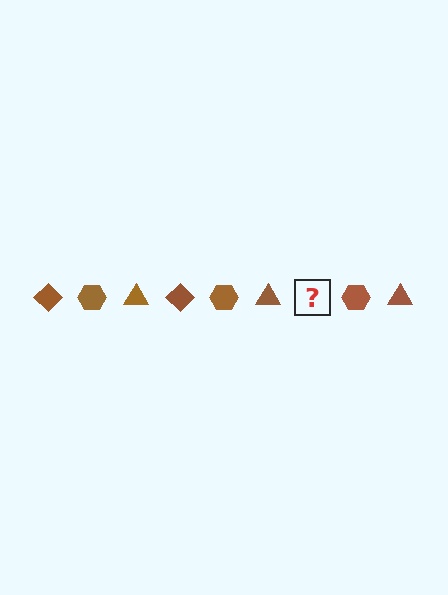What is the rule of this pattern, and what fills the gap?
The rule is that the pattern cycles through diamond, hexagon, triangle shapes in brown. The gap should be filled with a brown diamond.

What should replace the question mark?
The question mark should be replaced with a brown diamond.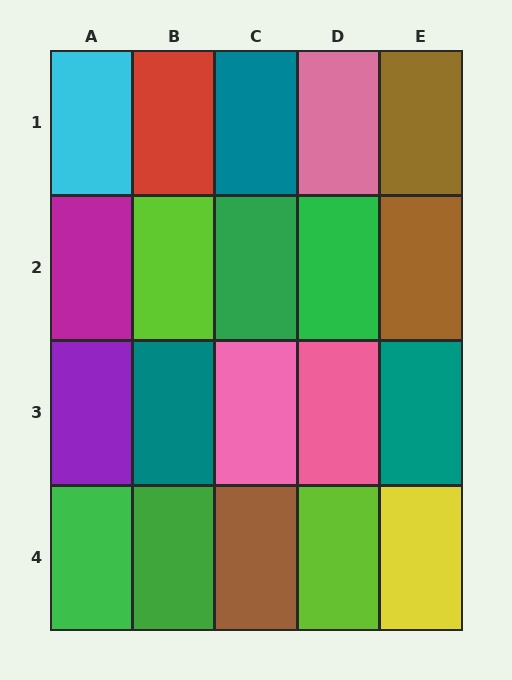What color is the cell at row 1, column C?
Teal.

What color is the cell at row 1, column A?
Cyan.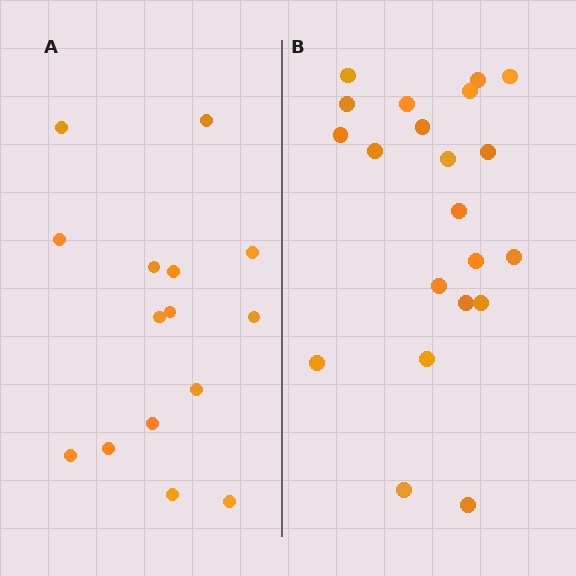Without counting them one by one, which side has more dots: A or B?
Region B (the right region) has more dots.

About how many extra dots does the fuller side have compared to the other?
Region B has about 6 more dots than region A.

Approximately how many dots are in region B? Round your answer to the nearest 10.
About 20 dots. (The exact count is 21, which rounds to 20.)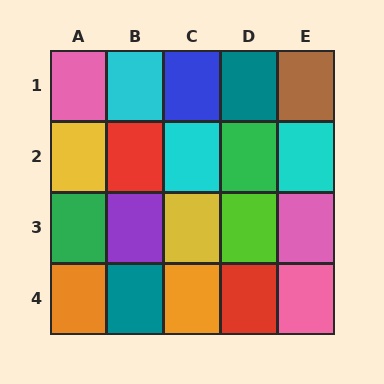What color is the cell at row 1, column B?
Cyan.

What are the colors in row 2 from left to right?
Yellow, red, cyan, green, cyan.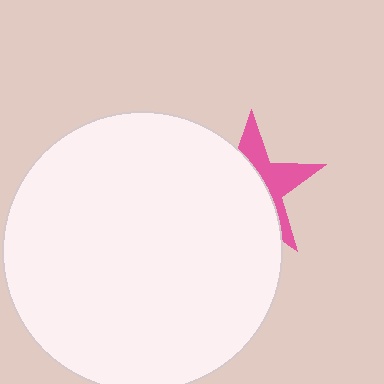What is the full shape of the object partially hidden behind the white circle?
The partially hidden object is a pink star.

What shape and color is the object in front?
The object in front is a white circle.